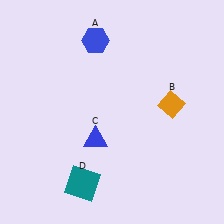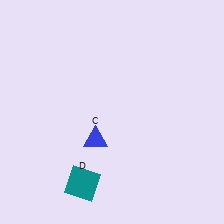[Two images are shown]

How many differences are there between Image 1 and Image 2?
There are 2 differences between the two images.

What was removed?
The orange diamond (B), the blue hexagon (A) were removed in Image 2.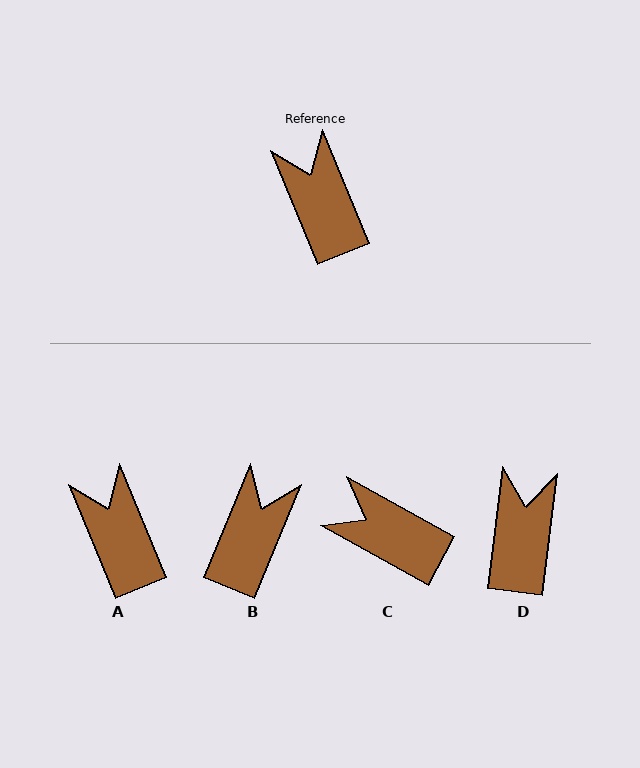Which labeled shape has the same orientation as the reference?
A.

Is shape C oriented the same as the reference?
No, it is off by about 39 degrees.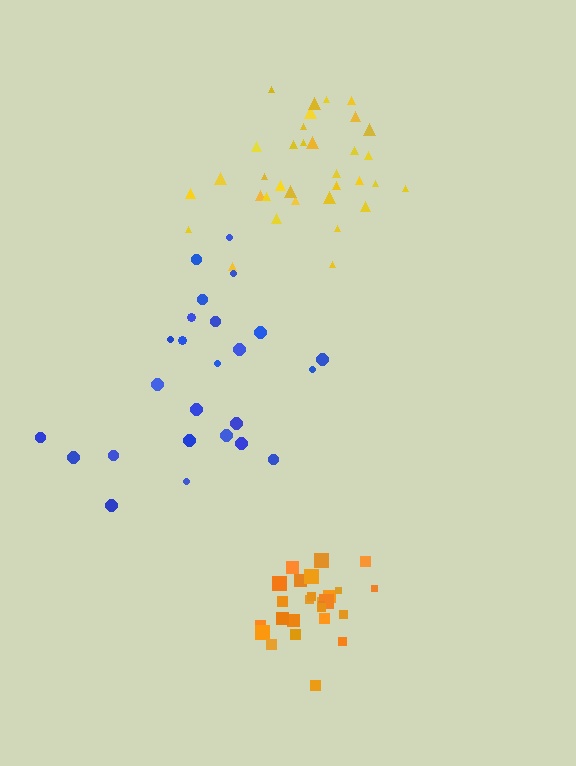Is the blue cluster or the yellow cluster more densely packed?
Yellow.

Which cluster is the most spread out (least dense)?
Blue.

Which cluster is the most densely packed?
Orange.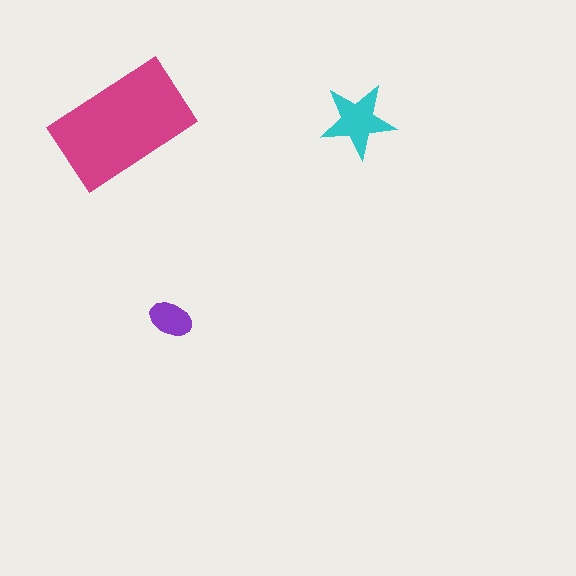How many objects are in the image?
There are 3 objects in the image.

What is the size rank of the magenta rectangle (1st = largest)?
1st.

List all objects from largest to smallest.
The magenta rectangle, the cyan star, the purple ellipse.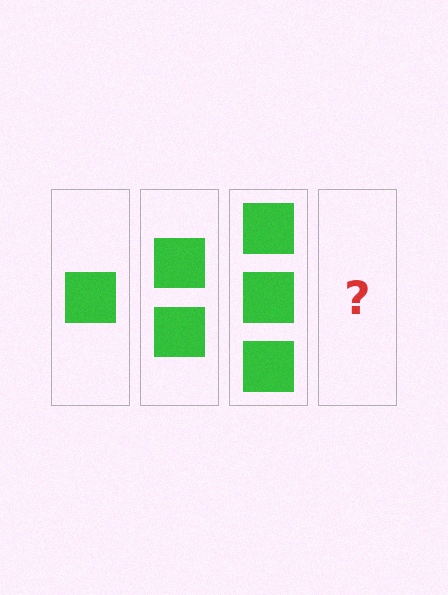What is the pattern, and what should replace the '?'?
The pattern is that each step adds one more square. The '?' should be 4 squares.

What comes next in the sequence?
The next element should be 4 squares.